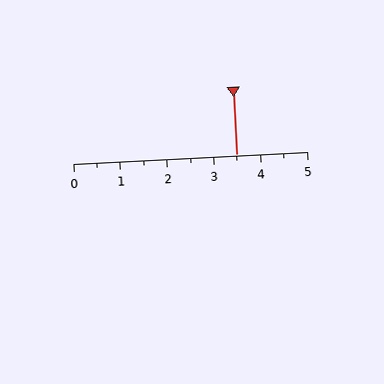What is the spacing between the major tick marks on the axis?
The major ticks are spaced 1 apart.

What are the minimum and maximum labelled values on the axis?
The axis runs from 0 to 5.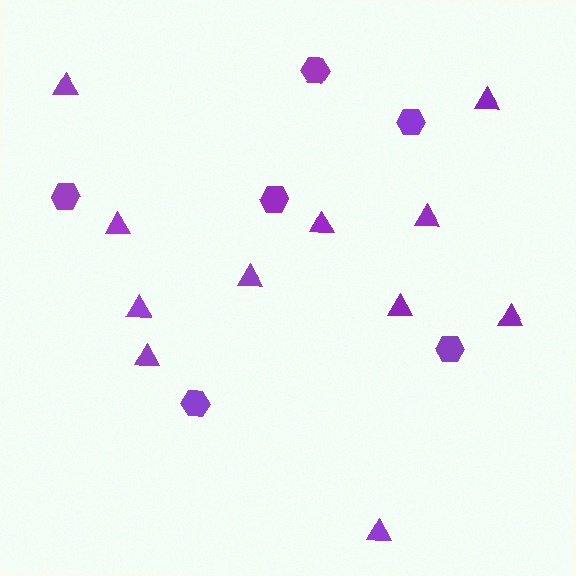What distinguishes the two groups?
There are 2 groups: one group of hexagons (6) and one group of triangles (11).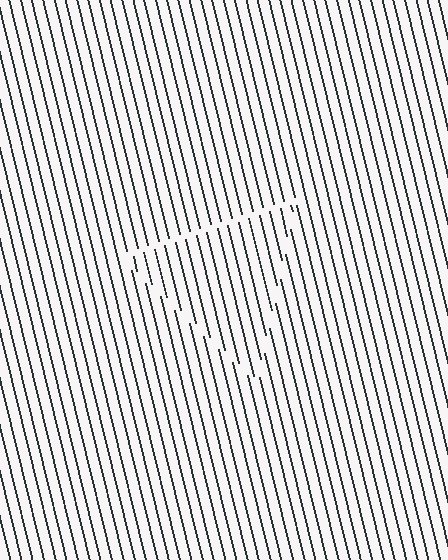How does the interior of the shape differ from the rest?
The interior of the shape contains the same grating, shifted by half a period — the contour is defined by the phase discontinuity where line-ends from the inner and outer gratings abut.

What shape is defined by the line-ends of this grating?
An illusory triangle. The interior of the shape contains the same grating, shifted by half a period — the contour is defined by the phase discontinuity where line-ends from the inner and outer gratings abut.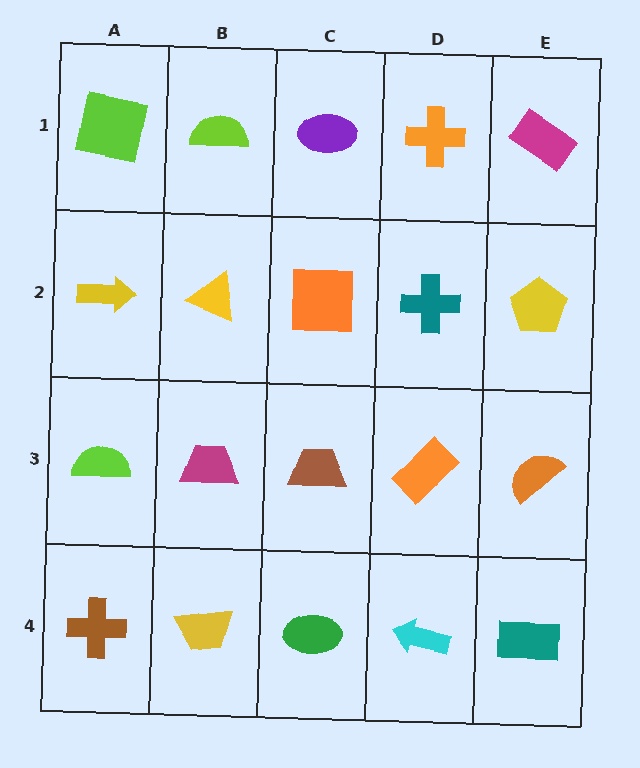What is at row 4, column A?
A brown cross.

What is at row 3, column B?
A magenta trapezoid.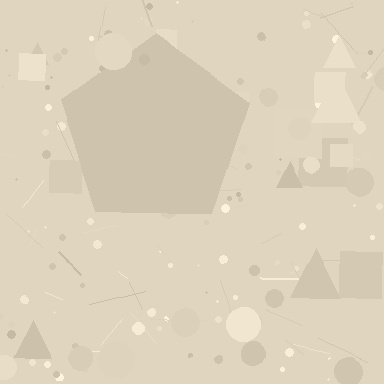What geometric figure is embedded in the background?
A pentagon is embedded in the background.